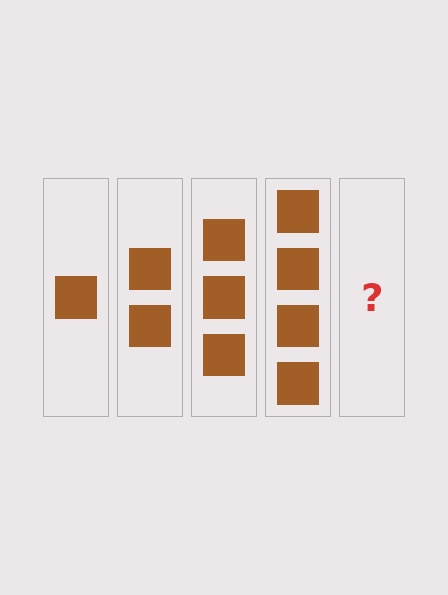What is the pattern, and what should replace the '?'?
The pattern is that each step adds one more square. The '?' should be 5 squares.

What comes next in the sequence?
The next element should be 5 squares.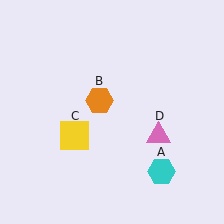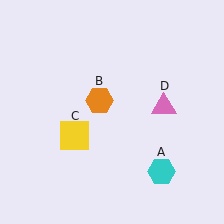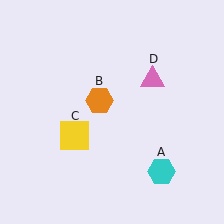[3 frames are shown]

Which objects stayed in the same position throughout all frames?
Cyan hexagon (object A) and orange hexagon (object B) and yellow square (object C) remained stationary.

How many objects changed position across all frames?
1 object changed position: pink triangle (object D).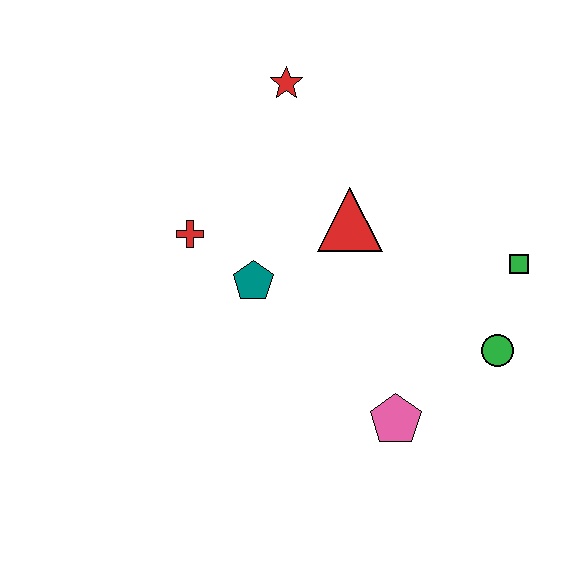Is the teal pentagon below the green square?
Yes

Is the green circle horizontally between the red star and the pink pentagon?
No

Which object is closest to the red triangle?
The teal pentagon is closest to the red triangle.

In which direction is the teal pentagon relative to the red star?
The teal pentagon is below the red star.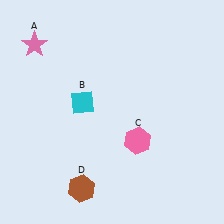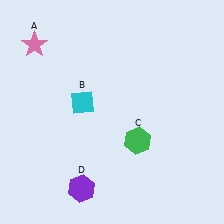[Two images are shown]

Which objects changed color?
C changed from pink to green. D changed from brown to purple.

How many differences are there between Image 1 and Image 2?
There are 2 differences between the two images.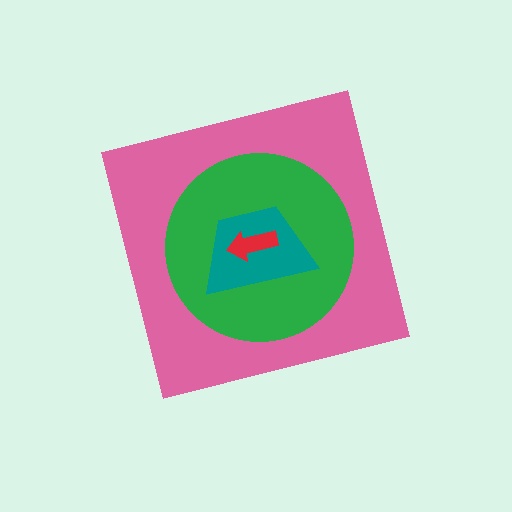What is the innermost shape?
The red arrow.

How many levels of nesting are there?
4.